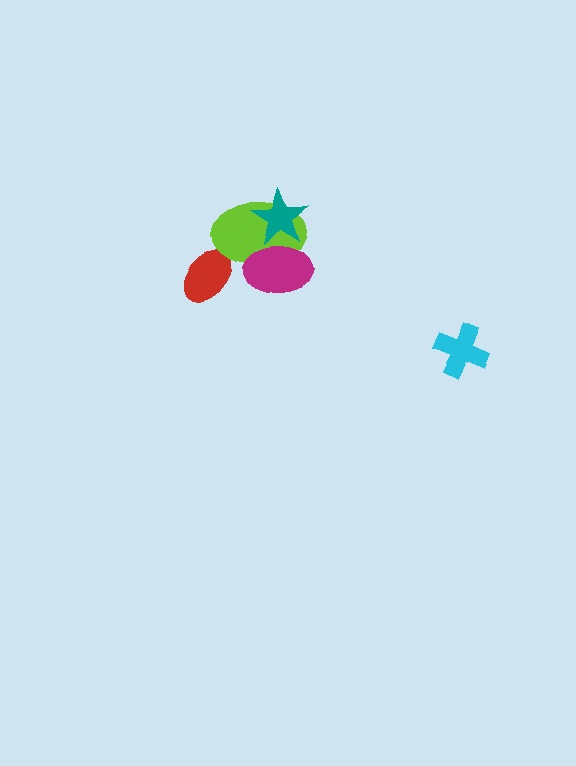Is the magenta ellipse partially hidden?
No, no other shape covers it.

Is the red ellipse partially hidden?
Yes, it is partially covered by another shape.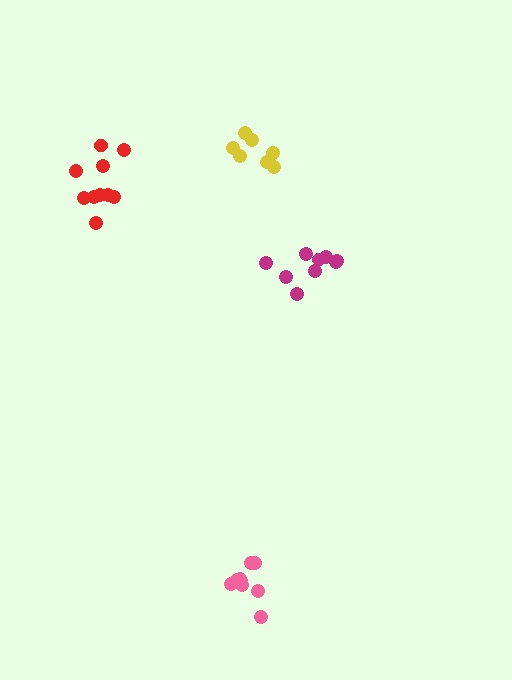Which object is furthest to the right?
The magenta cluster is rightmost.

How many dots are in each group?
Group 1: 7 dots, Group 2: 10 dots, Group 3: 9 dots, Group 4: 9 dots (35 total).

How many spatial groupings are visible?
There are 4 spatial groupings.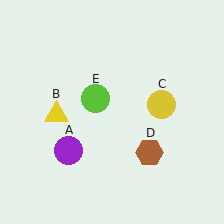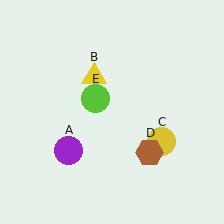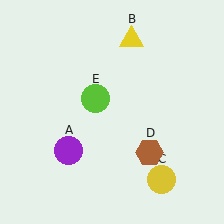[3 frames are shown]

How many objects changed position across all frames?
2 objects changed position: yellow triangle (object B), yellow circle (object C).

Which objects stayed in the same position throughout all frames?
Purple circle (object A) and brown hexagon (object D) and lime circle (object E) remained stationary.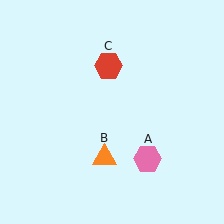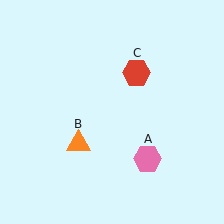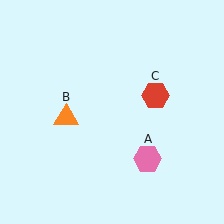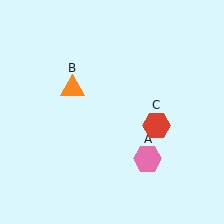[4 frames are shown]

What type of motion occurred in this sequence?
The orange triangle (object B), red hexagon (object C) rotated clockwise around the center of the scene.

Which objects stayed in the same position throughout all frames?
Pink hexagon (object A) remained stationary.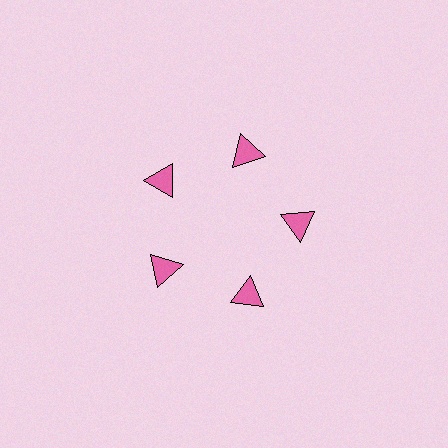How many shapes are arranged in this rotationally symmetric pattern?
There are 5 shapes, arranged in 5 groups of 1.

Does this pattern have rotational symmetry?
Yes, this pattern has 5-fold rotational symmetry. It looks the same after rotating 72 degrees around the center.